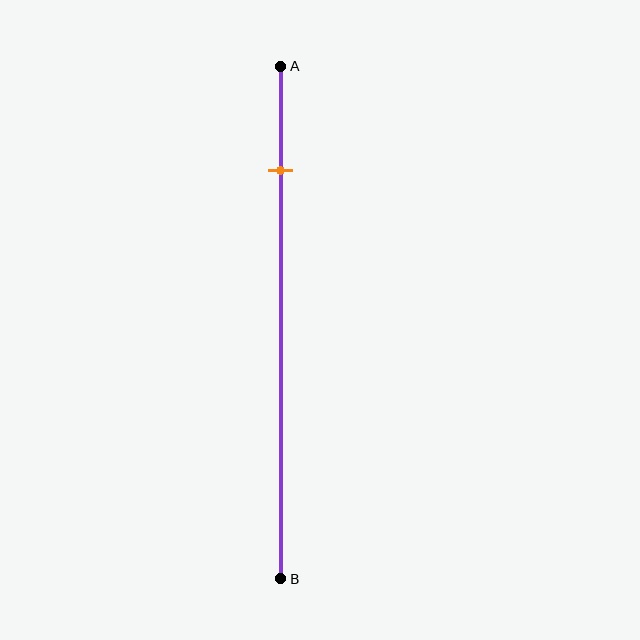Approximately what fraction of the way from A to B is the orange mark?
The orange mark is approximately 20% of the way from A to B.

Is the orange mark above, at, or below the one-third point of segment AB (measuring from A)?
The orange mark is above the one-third point of segment AB.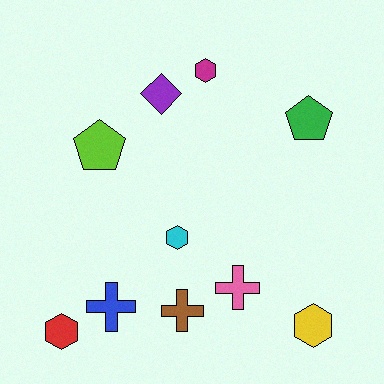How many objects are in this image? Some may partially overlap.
There are 10 objects.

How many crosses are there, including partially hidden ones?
There are 3 crosses.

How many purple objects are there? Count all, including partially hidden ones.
There is 1 purple object.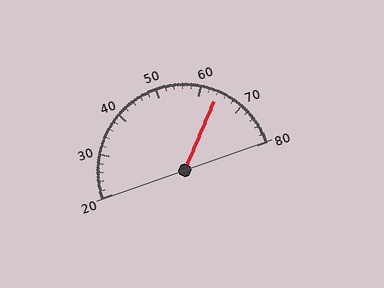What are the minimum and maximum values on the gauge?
The gauge ranges from 20 to 80.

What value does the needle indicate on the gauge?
The needle indicates approximately 64.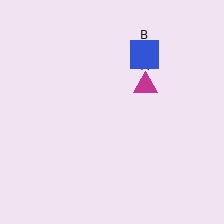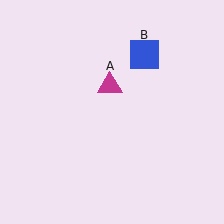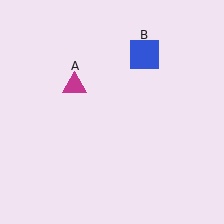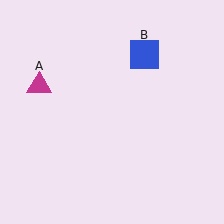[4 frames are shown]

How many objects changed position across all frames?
1 object changed position: magenta triangle (object A).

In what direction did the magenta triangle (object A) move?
The magenta triangle (object A) moved left.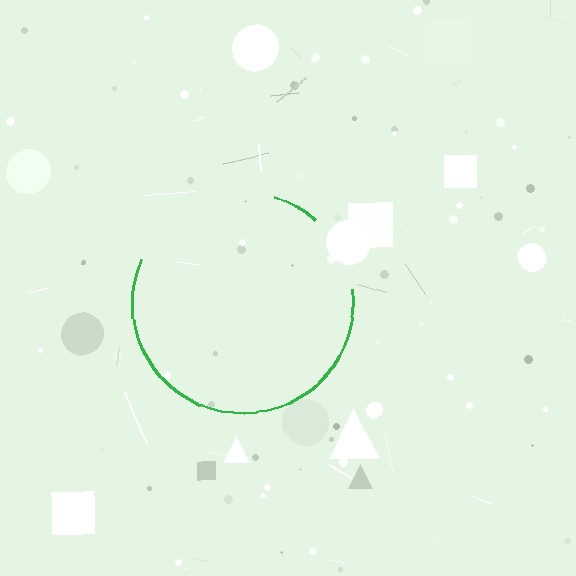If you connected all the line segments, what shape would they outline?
They would outline a circle.